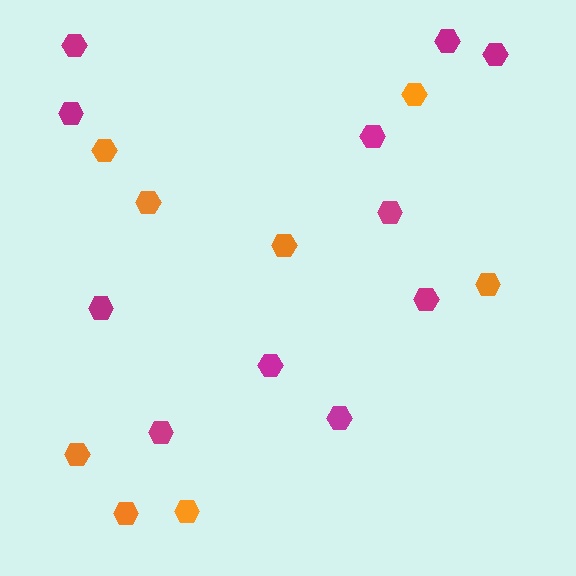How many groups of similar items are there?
There are 2 groups: one group of magenta hexagons (11) and one group of orange hexagons (8).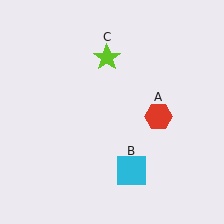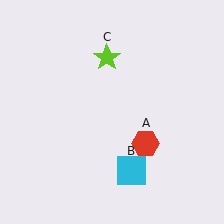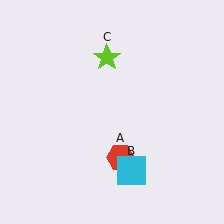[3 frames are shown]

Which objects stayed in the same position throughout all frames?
Cyan square (object B) and lime star (object C) remained stationary.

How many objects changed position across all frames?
1 object changed position: red hexagon (object A).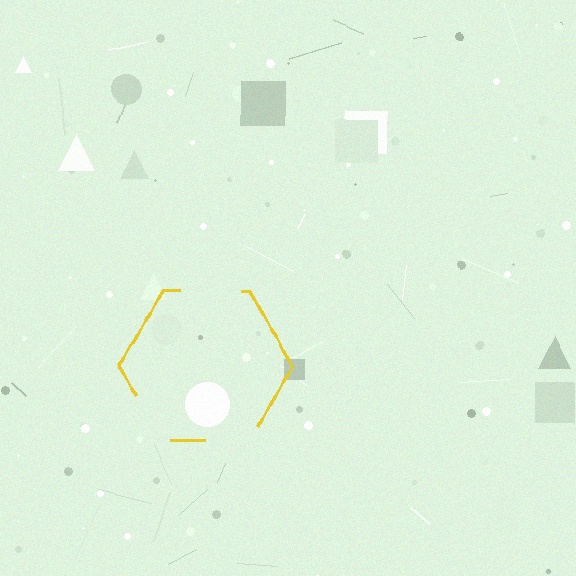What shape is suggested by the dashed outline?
The dashed outline suggests a hexagon.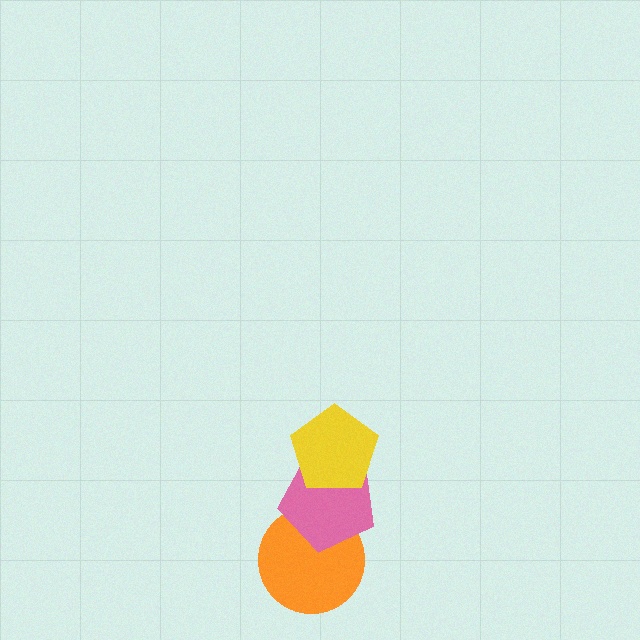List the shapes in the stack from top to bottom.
From top to bottom: the yellow pentagon, the pink pentagon, the orange circle.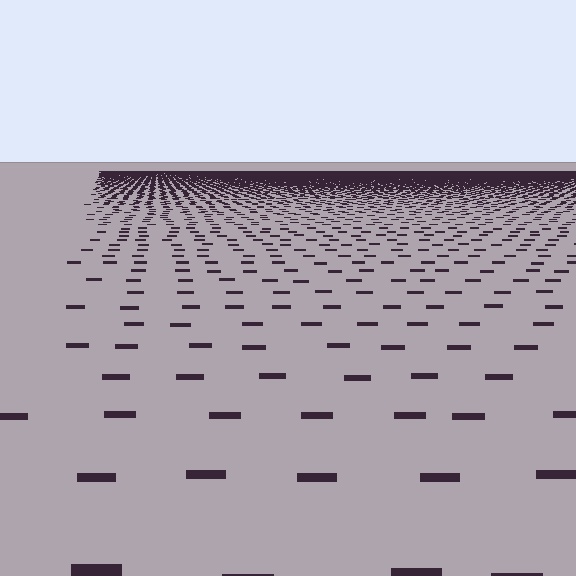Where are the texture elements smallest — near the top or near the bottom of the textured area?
Near the top.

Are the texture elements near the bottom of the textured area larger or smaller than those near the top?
Larger. Near the bottom, elements are closer to the viewer and appear at a bigger on-screen size.